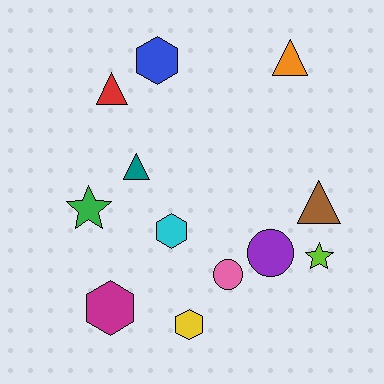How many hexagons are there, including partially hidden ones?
There are 4 hexagons.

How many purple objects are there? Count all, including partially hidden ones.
There is 1 purple object.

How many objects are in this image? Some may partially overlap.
There are 12 objects.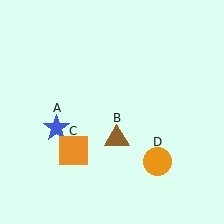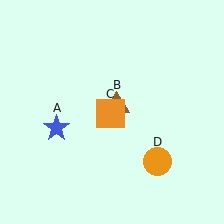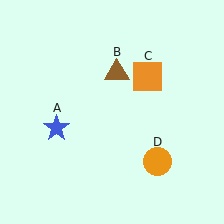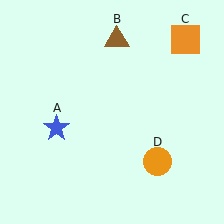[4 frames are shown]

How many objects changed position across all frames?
2 objects changed position: brown triangle (object B), orange square (object C).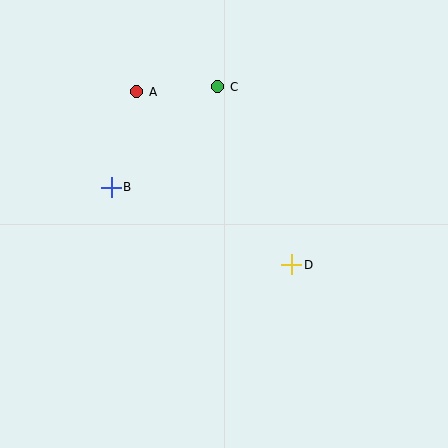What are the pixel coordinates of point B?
Point B is at (111, 187).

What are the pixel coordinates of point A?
Point A is at (137, 92).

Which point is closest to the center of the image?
Point D at (292, 265) is closest to the center.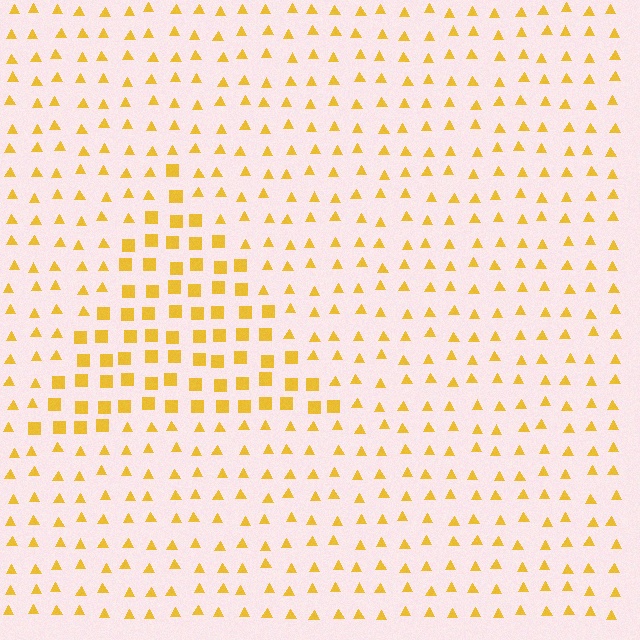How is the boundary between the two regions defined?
The boundary is defined by a change in element shape: squares inside vs. triangles outside. All elements share the same color and spacing.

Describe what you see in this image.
The image is filled with small yellow elements arranged in a uniform grid. A triangle-shaped region contains squares, while the surrounding area contains triangles. The boundary is defined purely by the change in element shape.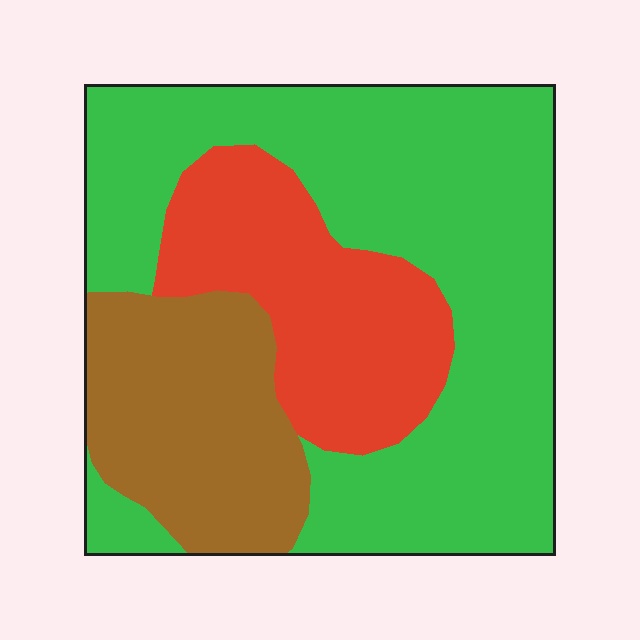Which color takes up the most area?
Green, at roughly 55%.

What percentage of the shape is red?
Red covers 23% of the shape.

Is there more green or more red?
Green.